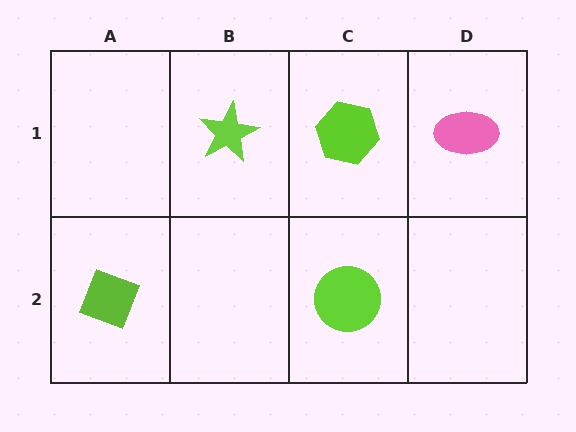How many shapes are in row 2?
2 shapes.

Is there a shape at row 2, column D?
No, that cell is empty.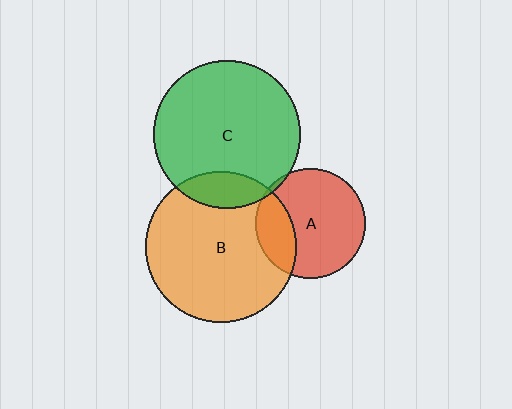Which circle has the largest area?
Circle B (orange).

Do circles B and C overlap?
Yes.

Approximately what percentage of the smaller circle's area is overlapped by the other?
Approximately 15%.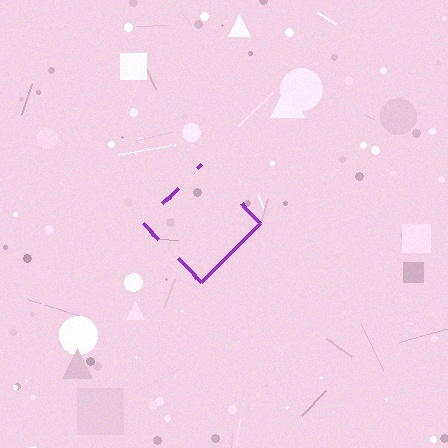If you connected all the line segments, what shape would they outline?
They would outline a diamond.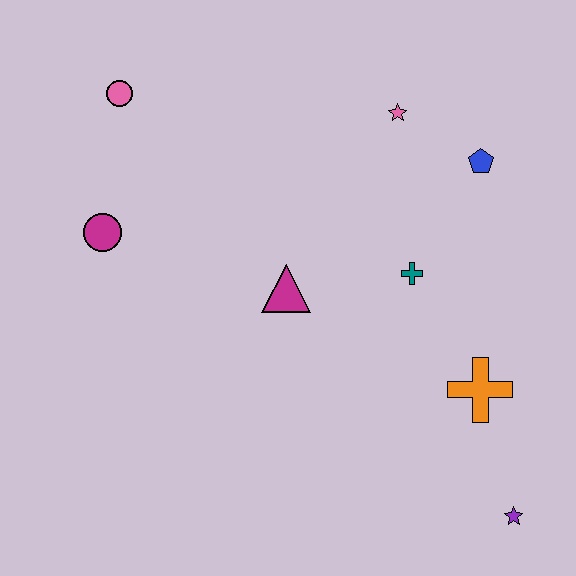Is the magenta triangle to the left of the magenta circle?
No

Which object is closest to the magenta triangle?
The teal cross is closest to the magenta triangle.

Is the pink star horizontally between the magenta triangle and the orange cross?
Yes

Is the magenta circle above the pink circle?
No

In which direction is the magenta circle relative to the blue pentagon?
The magenta circle is to the left of the blue pentagon.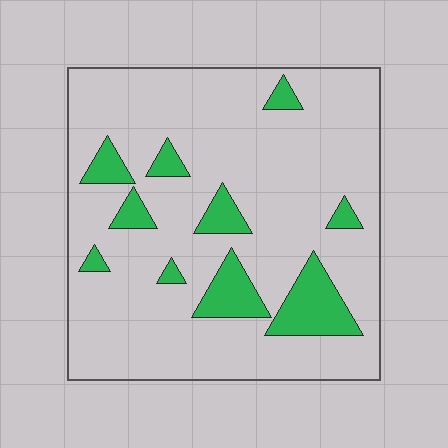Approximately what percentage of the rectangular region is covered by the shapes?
Approximately 15%.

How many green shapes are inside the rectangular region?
10.